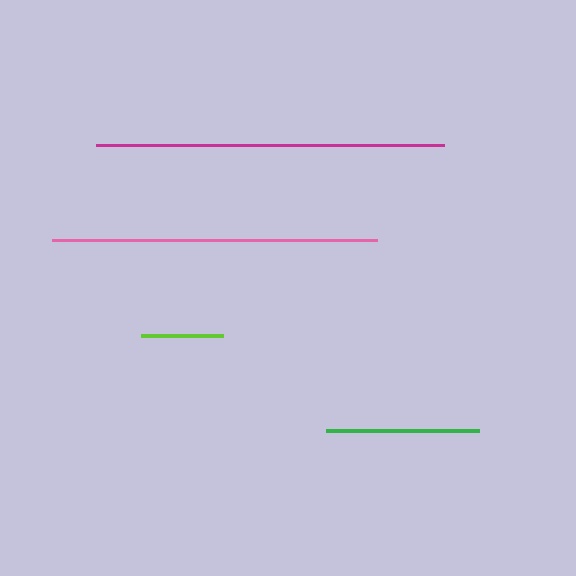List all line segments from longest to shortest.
From longest to shortest: magenta, pink, green, lime.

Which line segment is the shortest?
The lime line is the shortest at approximately 82 pixels.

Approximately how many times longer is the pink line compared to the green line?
The pink line is approximately 2.1 times the length of the green line.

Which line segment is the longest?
The magenta line is the longest at approximately 348 pixels.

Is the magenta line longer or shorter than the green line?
The magenta line is longer than the green line.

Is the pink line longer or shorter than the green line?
The pink line is longer than the green line.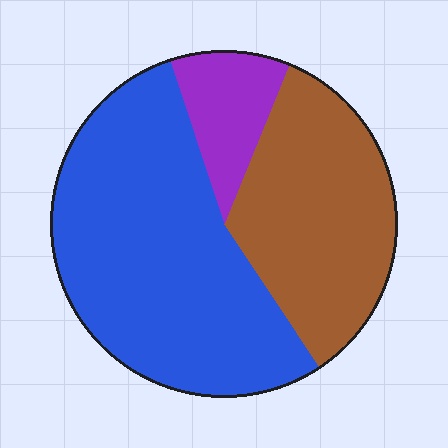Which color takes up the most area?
Blue, at roughly 55%.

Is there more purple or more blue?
Blue.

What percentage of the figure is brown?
Brown takes up about one third (1/3) of the figure.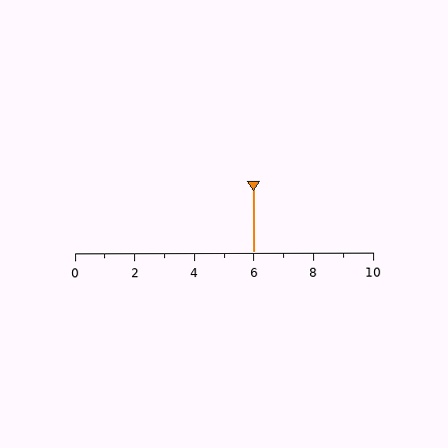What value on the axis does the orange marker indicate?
The marker indicates approximately 6.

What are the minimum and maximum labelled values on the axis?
The axis runs from 0 to 10.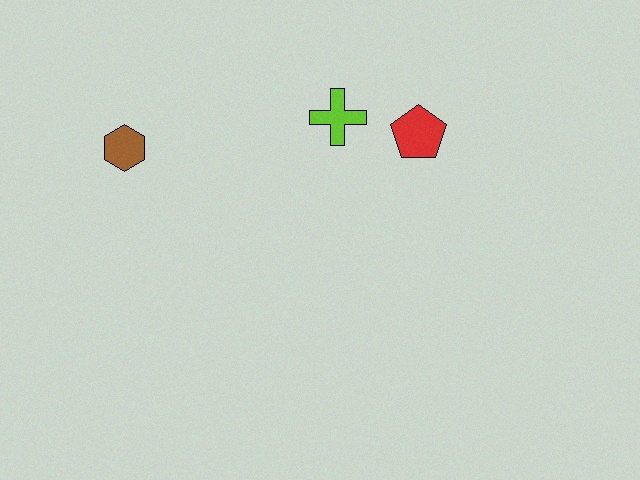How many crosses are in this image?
There is 1 cross.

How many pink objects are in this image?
There are no pink objects.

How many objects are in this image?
There are 3 objects.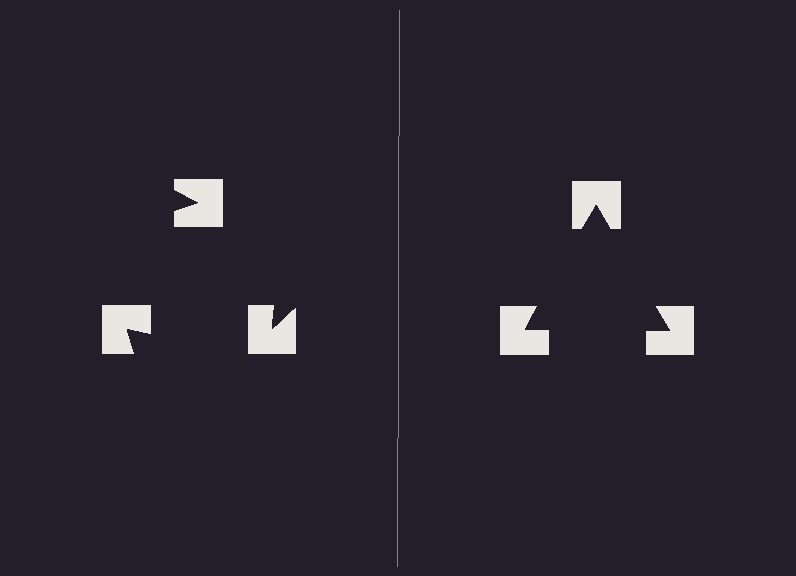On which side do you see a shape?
An illusory triangle appears on the right side. On the left side the wedge cuts are rotated, so no coherent shape forms.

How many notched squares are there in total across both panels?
6 — 3 on each side.